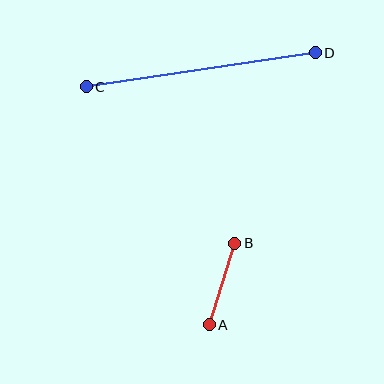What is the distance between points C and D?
The distance is approximately 232 pixels.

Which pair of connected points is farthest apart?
Points C and D are farthest apart.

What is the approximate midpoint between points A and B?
The midpoint is at approximately (222, 284) pixels.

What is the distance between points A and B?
The distance is approximately 85 pixels.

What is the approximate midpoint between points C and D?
The midpoint is at approximately (201, 70) pixels.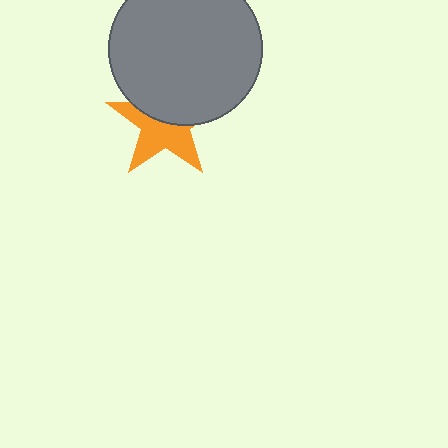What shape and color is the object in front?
The object in front is a gray circle.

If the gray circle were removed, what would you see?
You would see the complete orange star.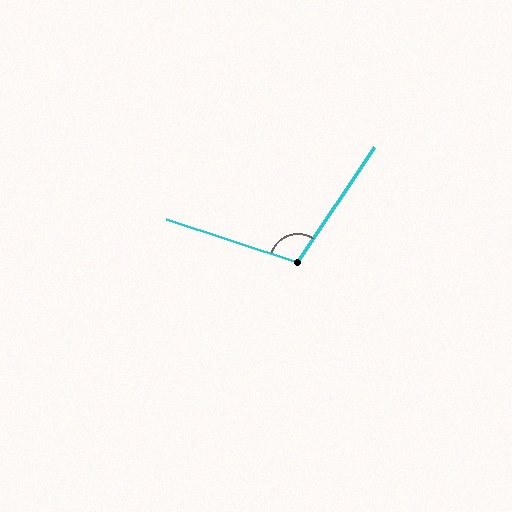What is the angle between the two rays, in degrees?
Approximately 106 degrees.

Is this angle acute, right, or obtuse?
It is obtuse.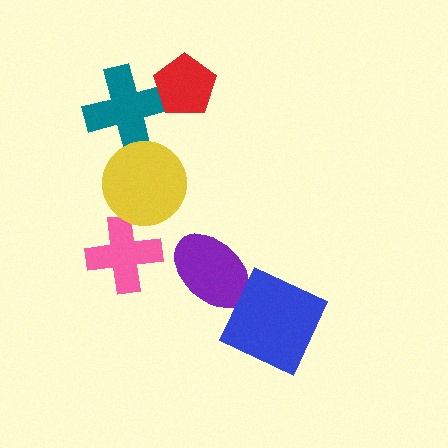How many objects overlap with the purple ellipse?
0 objects overlap with the purple ellipse.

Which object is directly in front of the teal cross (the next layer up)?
The yellow circle is directly in front of the teal cross.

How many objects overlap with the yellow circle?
1 object overlaps with the yellow circle.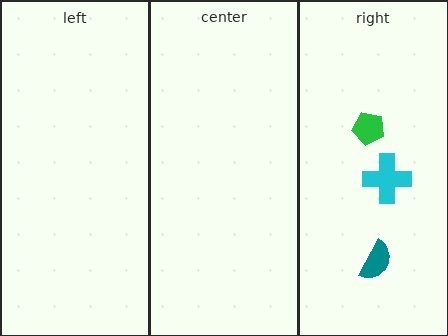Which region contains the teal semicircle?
The right region.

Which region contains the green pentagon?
The right region.